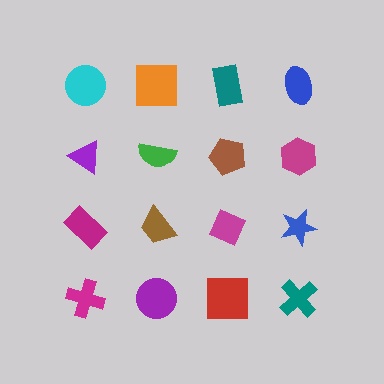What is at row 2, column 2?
A green semicircle.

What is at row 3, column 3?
A magenta diamond.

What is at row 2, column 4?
A magenta hexagon.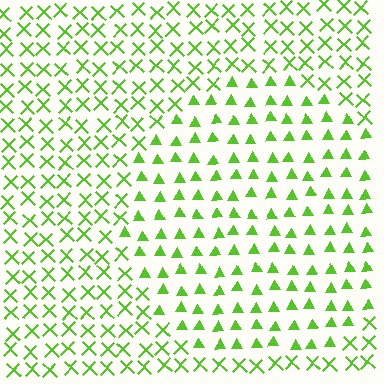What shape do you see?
I see a circle.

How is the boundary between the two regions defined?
The boundary is defined by a change in element shape: triangles inside vs. X marks outside. All elements share the same color and spacing.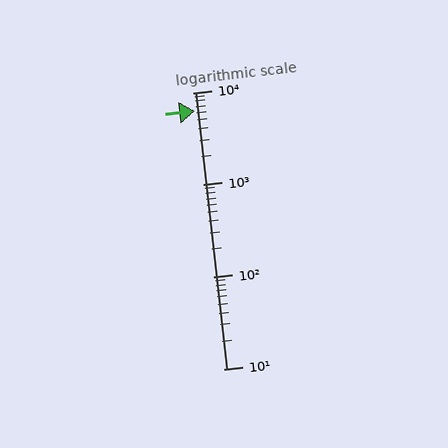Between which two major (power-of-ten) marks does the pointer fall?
The pointer is between 1000 and 10000.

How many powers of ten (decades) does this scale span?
The scale spans 3 decades, from 10 to 10000.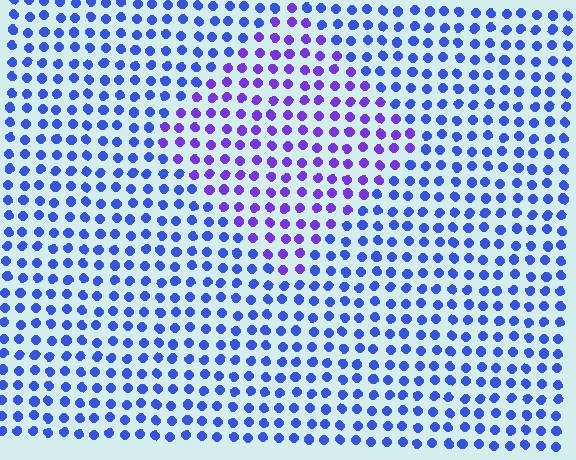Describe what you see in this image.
The image is filled with small blue elements in a uniform arrangement. A diamond-shaped region is visible where the elements are tinted to a slightly different hue, forming a subtle color boundary.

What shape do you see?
I see a diamond.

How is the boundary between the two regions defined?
The boundary is defined purely by a slight shift in hue (about 36 degrees). Spacing, size, and orientation are identical on both sides.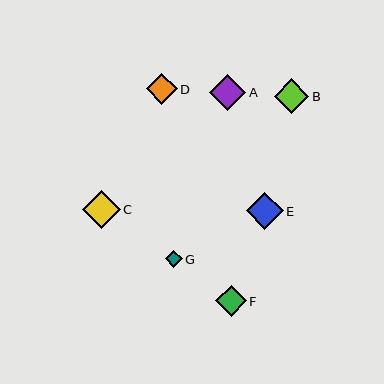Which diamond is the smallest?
Diamond G is the smallest with a size of approximately 17 pixels.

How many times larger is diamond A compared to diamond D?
Diamond A is approximately 1.2 times the size of diamond D.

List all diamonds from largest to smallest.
From largest to smallest: C, E, A, B, F, D, G.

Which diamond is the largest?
Diamond C is the largest with a size of approximately 38 pixels.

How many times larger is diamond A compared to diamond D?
Diamond A is approximately 1.2 times the size of diamond D.